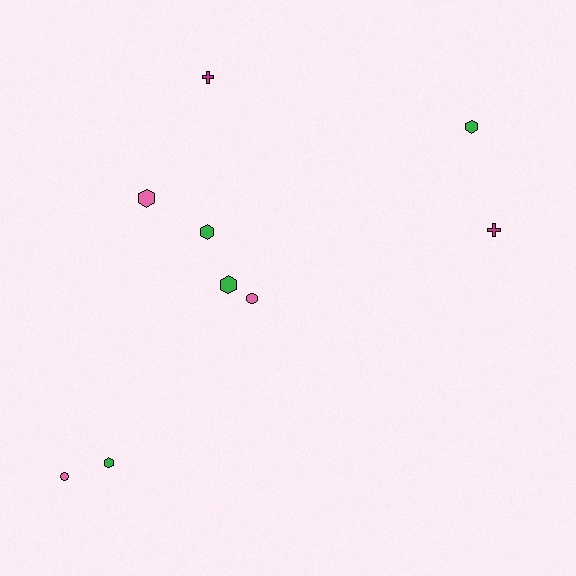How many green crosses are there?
There are no green crosses.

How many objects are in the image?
There are 9 objects.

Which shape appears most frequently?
Hexagon, with 5 objects.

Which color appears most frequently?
Green, with 4 objects.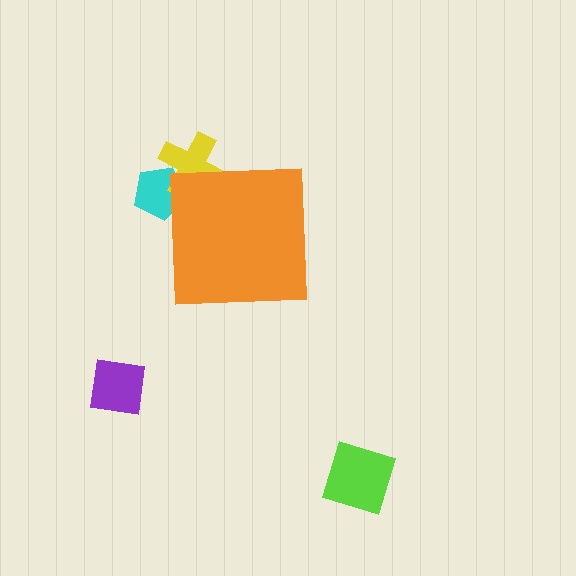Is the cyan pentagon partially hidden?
Yes, the cyan pentagon is partially hidden behind the orange square.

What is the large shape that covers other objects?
An orange square.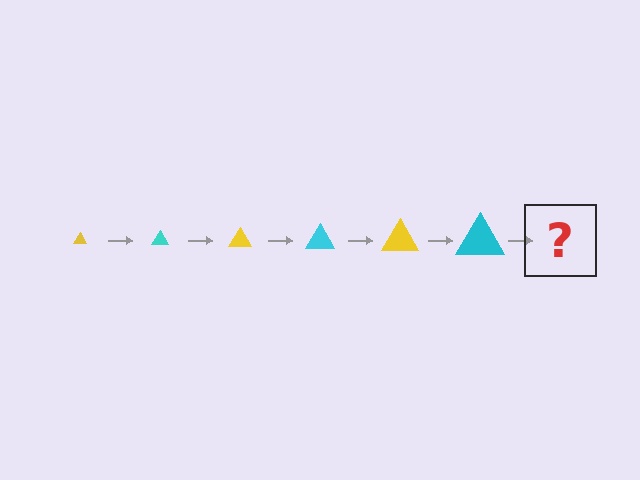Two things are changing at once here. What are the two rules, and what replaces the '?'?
The two rules are that the triangle grows larger each step and the color cycles through yellow and cyan. The '?' should be a yellow triangle, larger than the previous one.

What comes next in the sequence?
The next element should be a yellow triangle, larger than the previous one.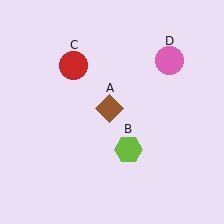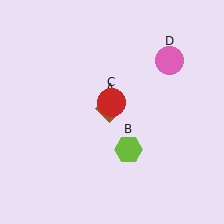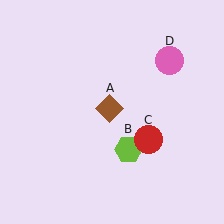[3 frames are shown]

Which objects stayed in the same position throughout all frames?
Brown diamond (object A) and lime hexagon (object B) and pink circle (object D) remained stationary.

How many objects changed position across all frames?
1 object changed position: red circle (object C).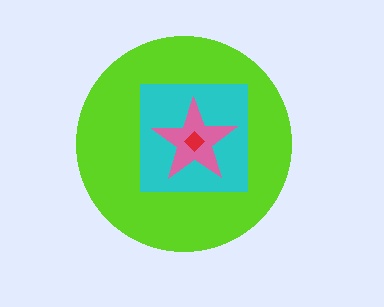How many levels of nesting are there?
4.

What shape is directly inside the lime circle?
The cyan square.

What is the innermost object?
The red diamond.